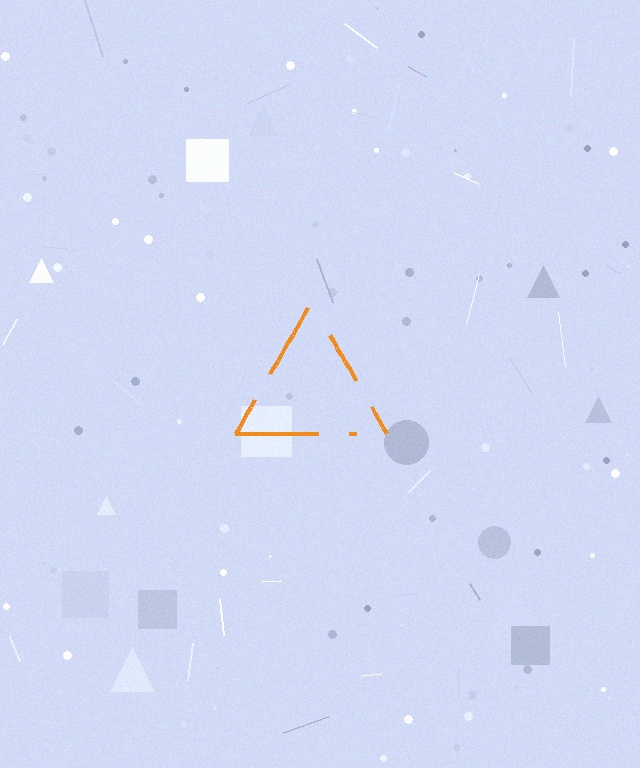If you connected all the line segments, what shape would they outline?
They would outline a triangle.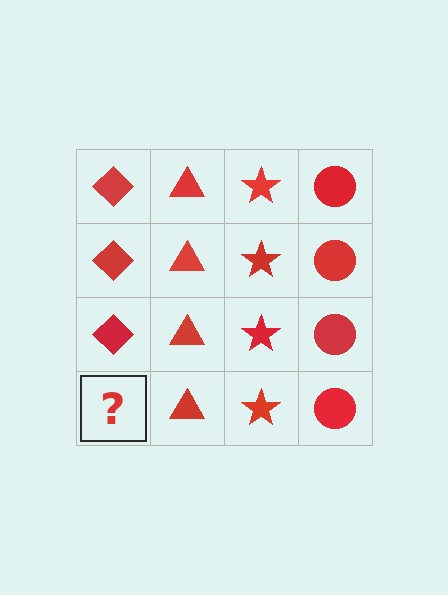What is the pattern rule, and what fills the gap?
The rule is that each column has a consistent shape. The gap should be filled with a red diamond.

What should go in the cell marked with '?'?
The missing cell should contain a red diamond.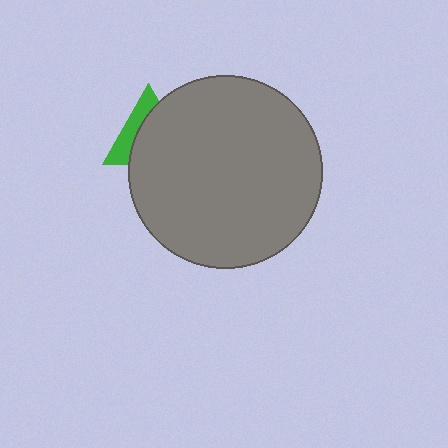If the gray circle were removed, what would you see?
You would see the complete green triangle.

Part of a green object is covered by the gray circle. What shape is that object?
It is a triangle.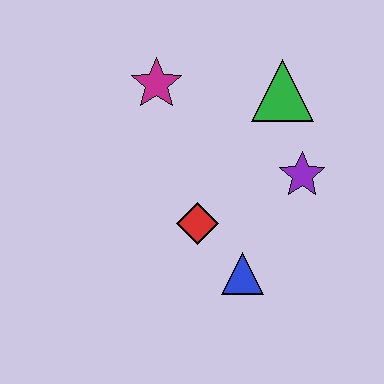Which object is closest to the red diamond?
The blue triangle is closest to the red diamond.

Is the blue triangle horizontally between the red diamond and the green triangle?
Yes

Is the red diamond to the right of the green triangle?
No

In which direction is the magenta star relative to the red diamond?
The magenta star is above the red diamond.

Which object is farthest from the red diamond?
The green triangle is farthest from the red diamond.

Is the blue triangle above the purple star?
No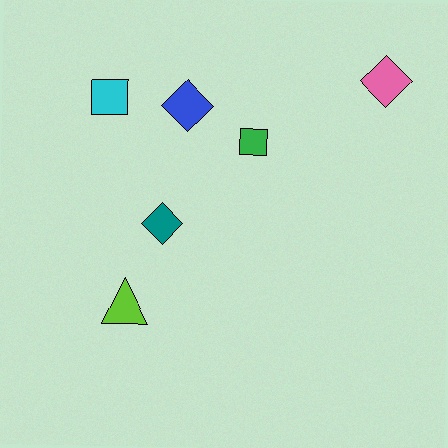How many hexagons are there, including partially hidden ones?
There are no hexagons.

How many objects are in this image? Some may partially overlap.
There are 6 objects.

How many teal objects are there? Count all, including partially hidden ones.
There is 1 teal object.